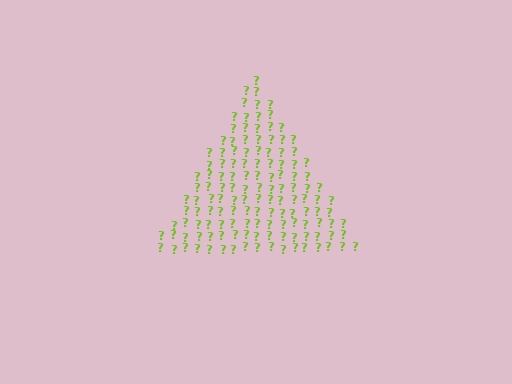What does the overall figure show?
The overall figure shows a triangle.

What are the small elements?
The small elements are question marks.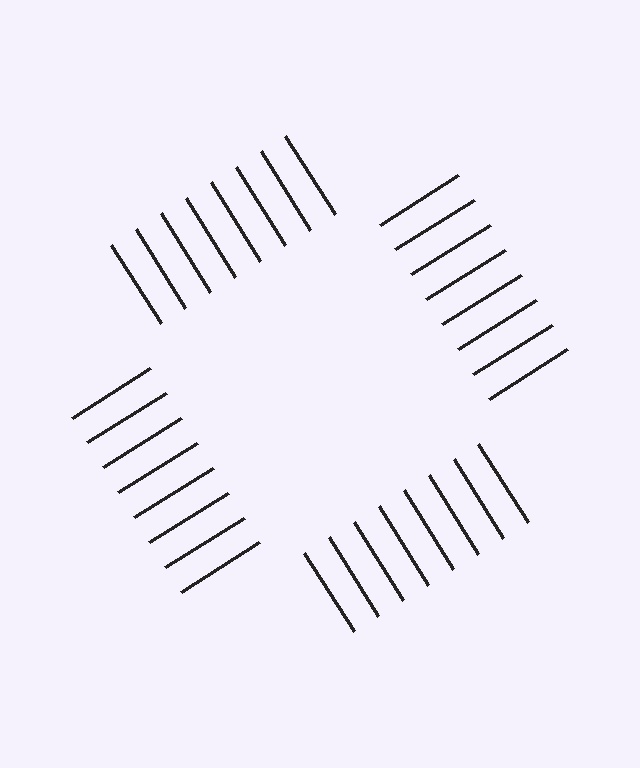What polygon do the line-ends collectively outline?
An illusory square — the line segments terminate on its edges but no continuous stroke is drawn.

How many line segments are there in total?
32 — 8 along each of the 4 edges.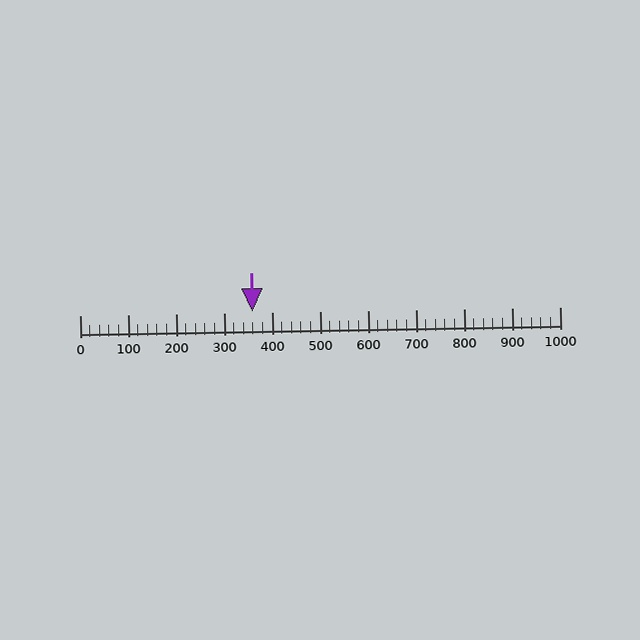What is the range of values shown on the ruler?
The ruler shows values from 0 to 1000.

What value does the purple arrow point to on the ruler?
The purple arrow points to approximately 360.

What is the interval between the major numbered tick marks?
The major tick marks are spaced 100 units apart.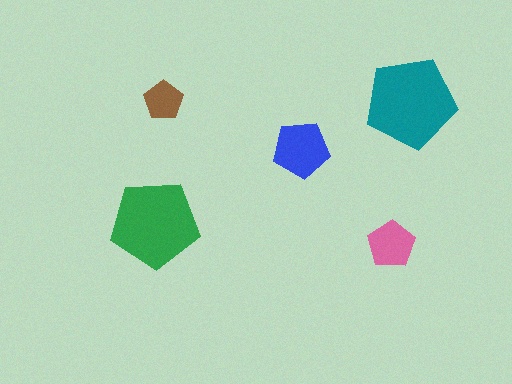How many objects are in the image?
There are 5 objects in the image.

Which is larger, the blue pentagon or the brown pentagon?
The blue one.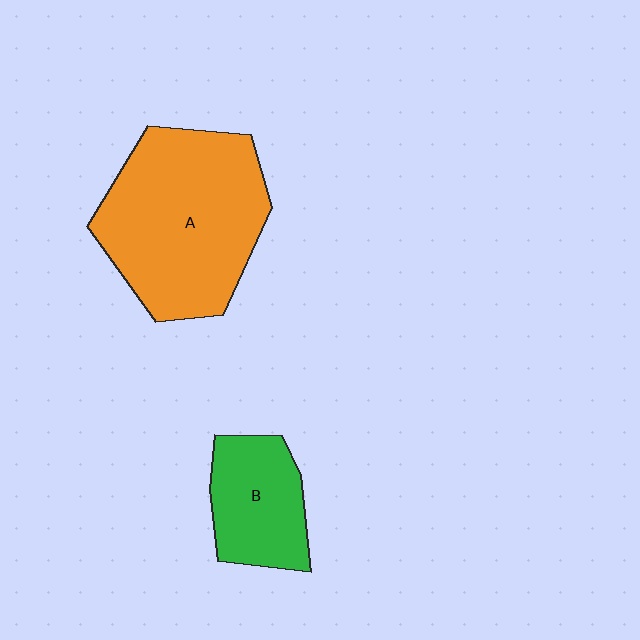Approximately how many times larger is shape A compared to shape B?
Approximately 2.2 times.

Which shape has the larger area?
Shape A (orange).